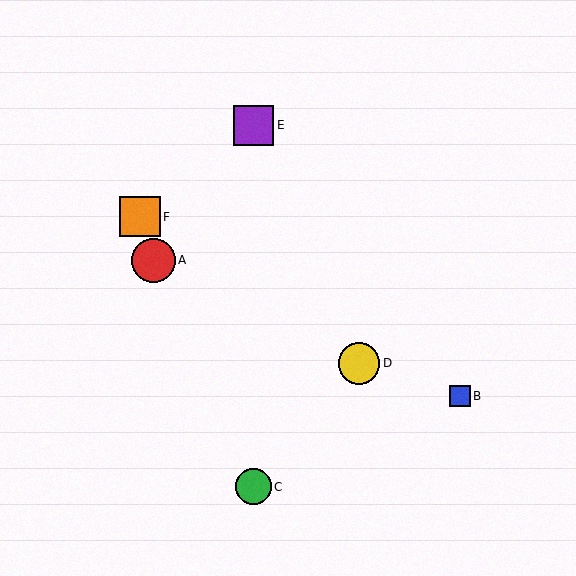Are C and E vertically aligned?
Yes, both are at x≈254.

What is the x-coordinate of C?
Object C is at x≈254.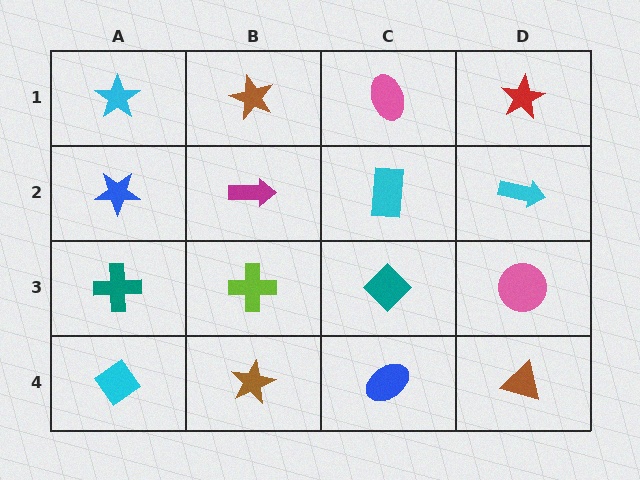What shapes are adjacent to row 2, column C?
A pink ellipse (row 1, column C), a teal diamond (row 3, column C), a magenta arrow (row 2, column B), a cyan arrow (row 2, column D).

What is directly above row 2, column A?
A cyan star.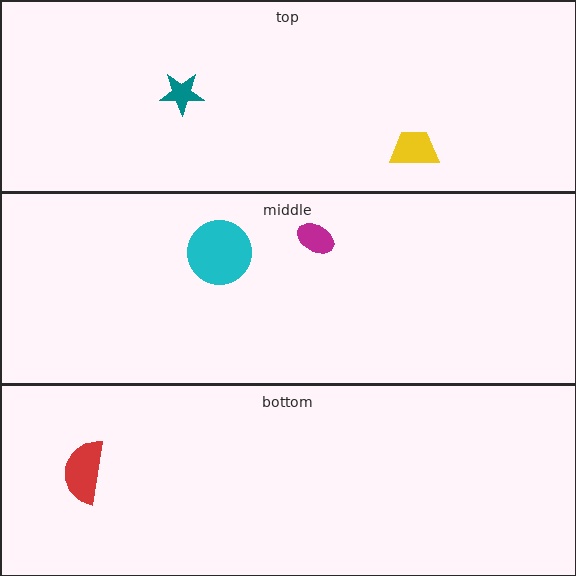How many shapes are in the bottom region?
1.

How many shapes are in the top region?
2.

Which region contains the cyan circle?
The middle region.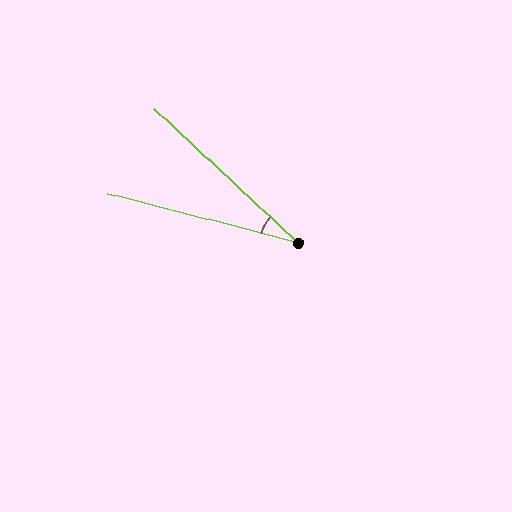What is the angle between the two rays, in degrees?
Approximately 29 degrees.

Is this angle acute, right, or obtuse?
It is acute.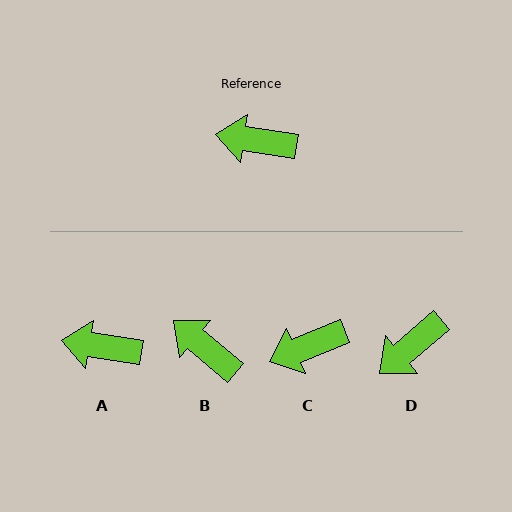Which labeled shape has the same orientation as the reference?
A.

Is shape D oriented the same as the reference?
No, it is off by about 49 degrees.